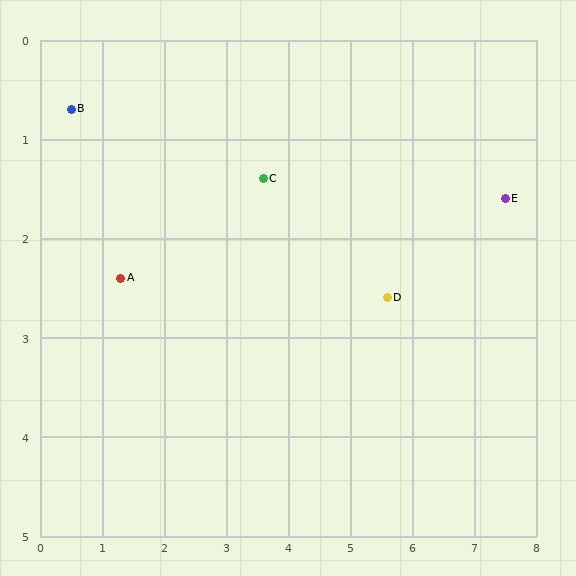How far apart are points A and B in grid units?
Points A and B are about 1.9 grid units apart.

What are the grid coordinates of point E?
Point E is at approximately (7.5, 1.6).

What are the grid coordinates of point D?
Point D is at approximately (5.6, 2.6).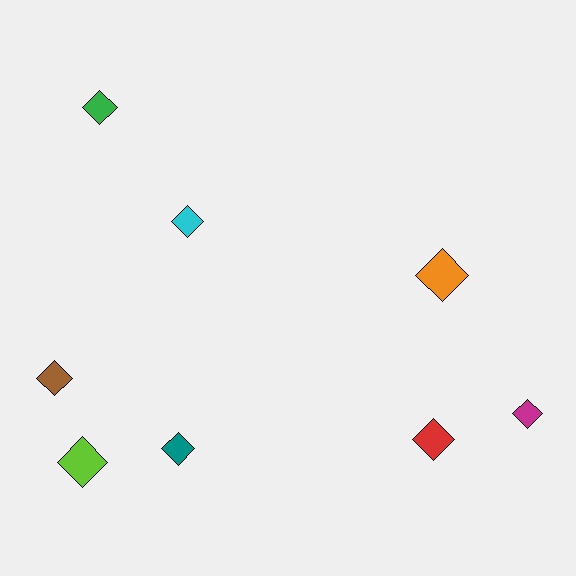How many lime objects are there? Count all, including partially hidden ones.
There is 1 lime object.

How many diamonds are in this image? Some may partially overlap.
There are 8 diamonds.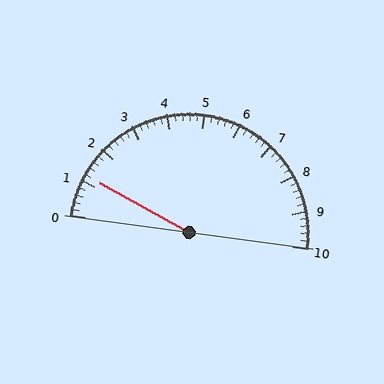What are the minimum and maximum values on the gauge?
The gauge ranges from 0 to 10.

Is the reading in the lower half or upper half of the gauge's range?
The reading is in the lower half of the range (0 to 10).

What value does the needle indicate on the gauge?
The needle indicates approximately 1.2.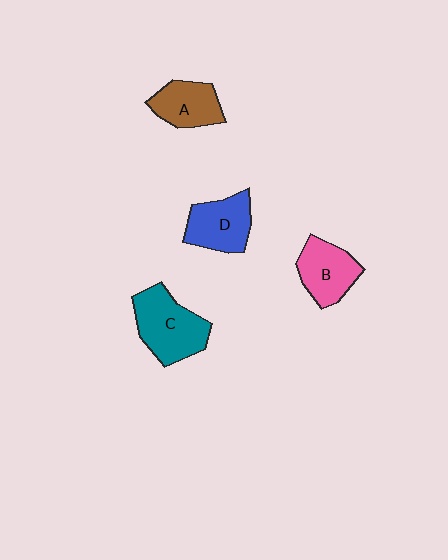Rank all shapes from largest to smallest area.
From largest to smallest: C (teal), D (blue), B (pink), A (brown).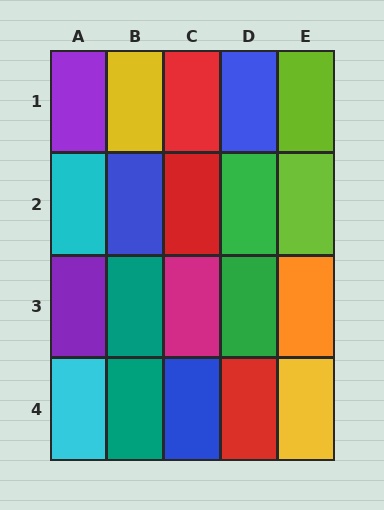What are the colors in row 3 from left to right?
Purple, teal, magenta, green, orange.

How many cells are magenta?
1 cell is magenta.